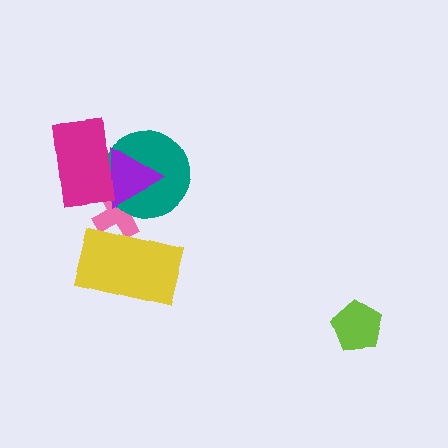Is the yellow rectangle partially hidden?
No, no other shape covers it.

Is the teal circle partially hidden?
Yes, it is partially covered by another shape.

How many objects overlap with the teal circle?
3 objects overlap with the teal circle.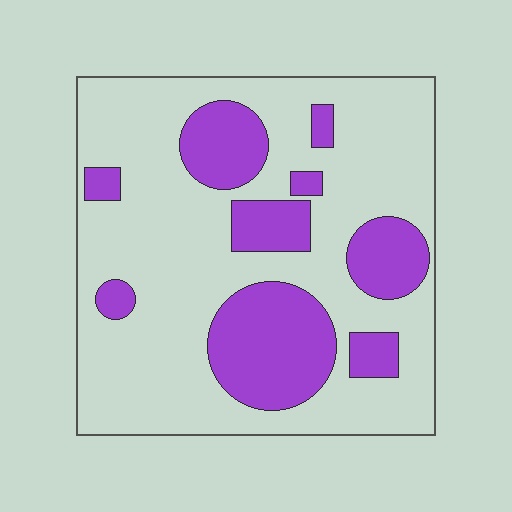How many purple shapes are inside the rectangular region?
9.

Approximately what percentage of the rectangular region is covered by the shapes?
Approximately 30%.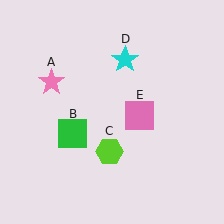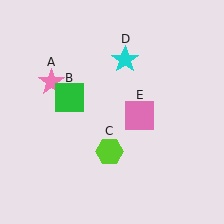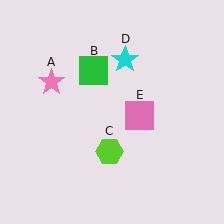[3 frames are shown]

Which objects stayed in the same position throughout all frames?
Pink star (object A) and lime hexagon (object C) and cyan star (object D) and pink square (object E) remained stationary.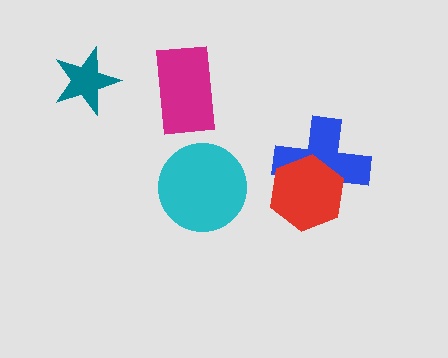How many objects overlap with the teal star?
0 objects overlap with the teal star.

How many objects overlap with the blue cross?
1 object overlaps with the blue cross.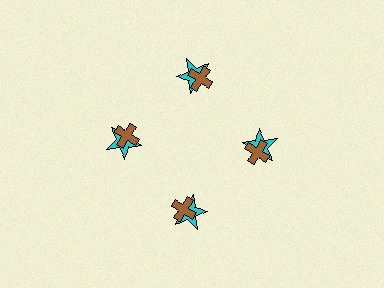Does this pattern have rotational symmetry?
Yes, this pattern has 4-fold rotational symmetry. It looks the same after rotating 90 degrees around the center.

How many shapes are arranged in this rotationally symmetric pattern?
There are 8 shapes, arranged in 4 groups of 2.